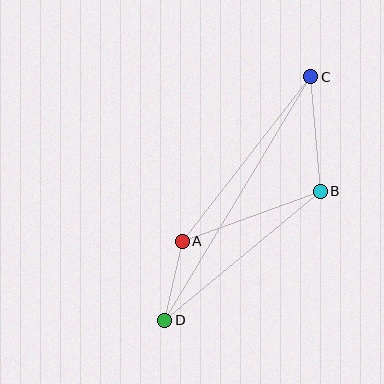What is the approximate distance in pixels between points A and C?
The distance between A and C is approximately 209 pixels.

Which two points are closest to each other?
Points A and D are closest to each other.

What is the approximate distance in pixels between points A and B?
The distance between A and B is approximately 147 pixels.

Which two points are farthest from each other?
Points C and D are farthest from each other.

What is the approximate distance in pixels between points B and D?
The distance between B and D is approximately 202 pixels.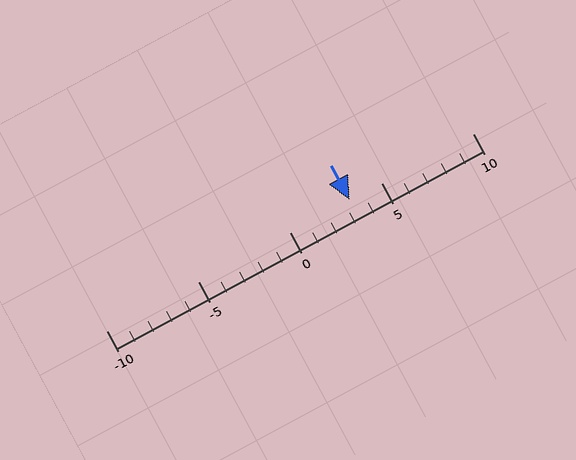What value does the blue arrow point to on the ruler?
The blue arrow points to approximately 3.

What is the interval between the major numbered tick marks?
The major tick marks are spaced 5 units apart.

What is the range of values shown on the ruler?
The ruler shows values from -10 to 10.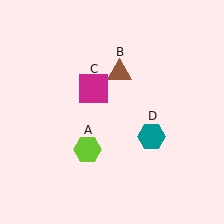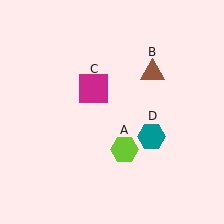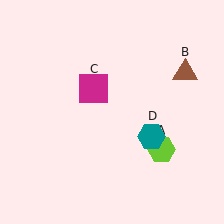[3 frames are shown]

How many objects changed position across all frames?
2 objects changed position: lime hexagon (object A), brown triangle (object B).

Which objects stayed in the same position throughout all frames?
Magenta square (object C) and teal hexagon (object D) remained stationary.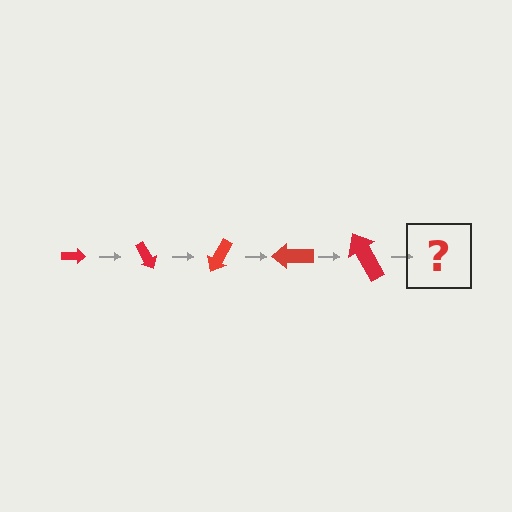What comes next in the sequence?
The next element should be an arrow, larger than the previous one and rotated 300 degrees from the start.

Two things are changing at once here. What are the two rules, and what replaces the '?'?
The two rules are that the arrow grows larger each step and it rotates 60 degrees each step. The '?' should be an arrow, larger than the previous one and rotated 300 degrees from the start.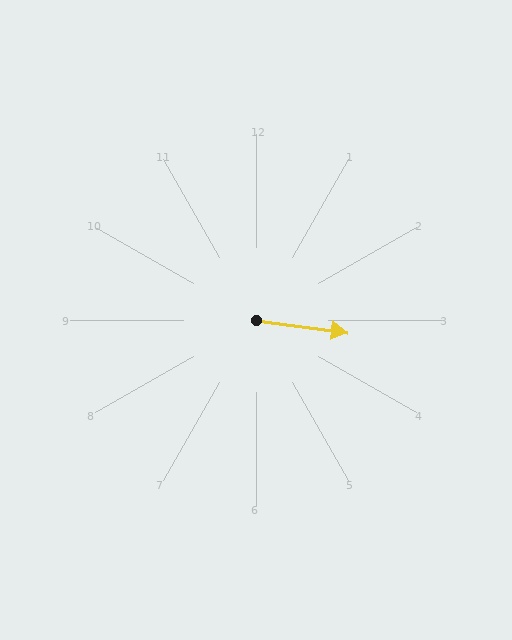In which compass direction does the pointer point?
East.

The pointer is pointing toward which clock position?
Roughly 3 o'clock.